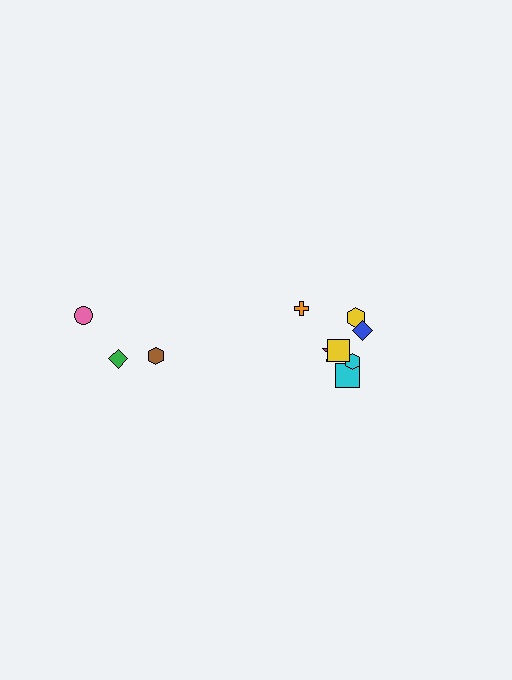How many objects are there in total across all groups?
There are 10 objects.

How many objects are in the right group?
There are 7 objects.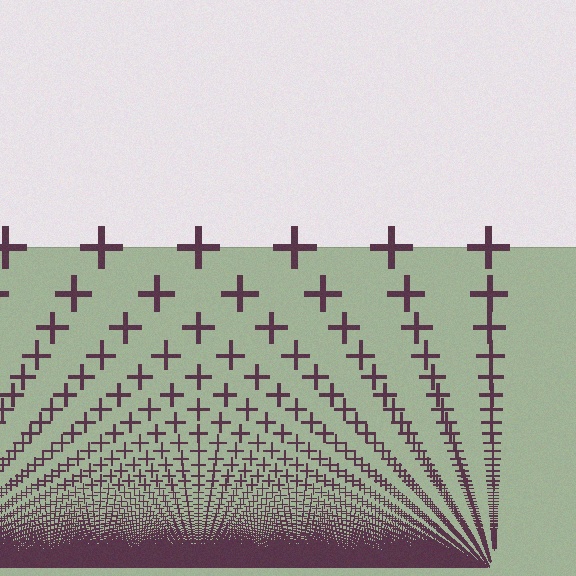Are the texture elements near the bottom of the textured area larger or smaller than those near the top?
Smaller. The gradient is inverted — elements near the bottom are smaller and denser.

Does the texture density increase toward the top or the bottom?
Density increases toward the bottom.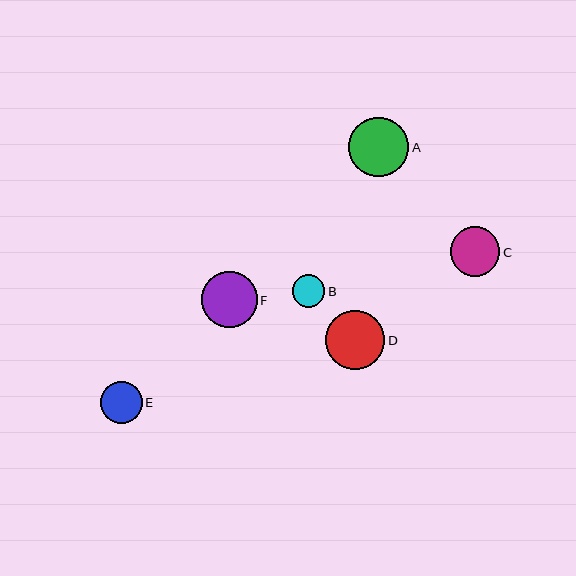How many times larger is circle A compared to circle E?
Circle A is approximately 1.4 times the size of circle E.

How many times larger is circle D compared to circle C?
Circle D is approximately 1.2 times the size of circle C.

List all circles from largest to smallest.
From largest to smallest: A, D, F, C, E, B.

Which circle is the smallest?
Circle B is the smallest with a size of approximately 32 pixels.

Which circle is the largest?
Circle A is the largest with a size of approximately 60 pixels.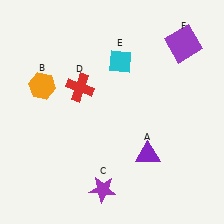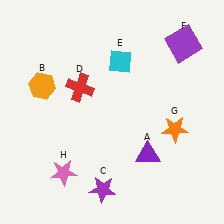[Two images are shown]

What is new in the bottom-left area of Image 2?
A pink star (H) was added in the bottom-left area of Image 2.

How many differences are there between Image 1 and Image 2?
There are 2 differences between the two images.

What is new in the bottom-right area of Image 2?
An orange star (G) was added in the bottom-right area of Image 2.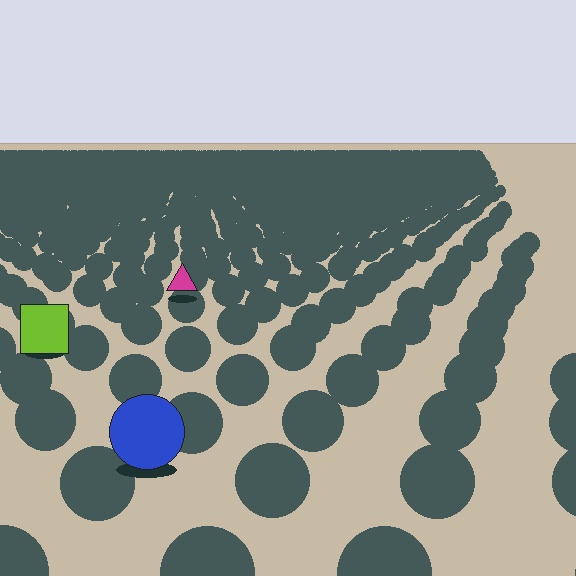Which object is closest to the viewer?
The blue circle is closest. The texture marks near it are larger and more spread out.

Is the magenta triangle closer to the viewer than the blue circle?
No. The blue circle is closer — you can tell from the texture gradient: the ground texture is coarser near it.